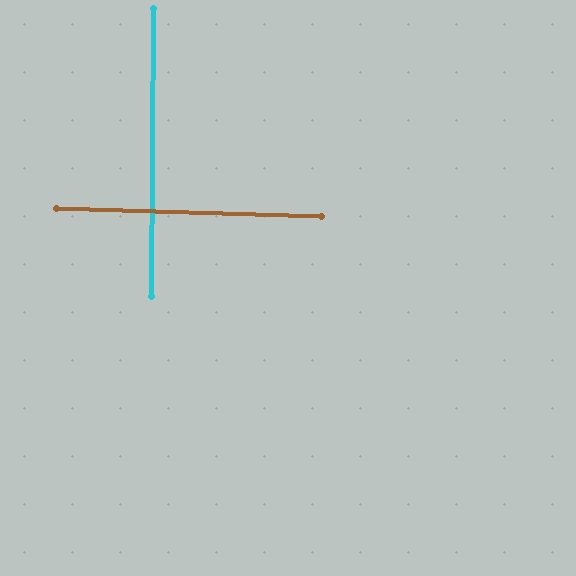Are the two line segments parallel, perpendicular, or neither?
Perpendicular — they meet at approximately 89°.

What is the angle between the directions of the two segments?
Approximately 89 degrees.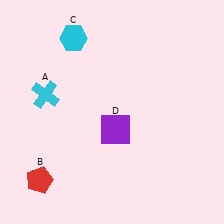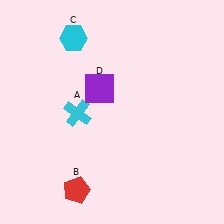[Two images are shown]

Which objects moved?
The objects that moved are: the cyan cross (A), the red pentagon (B), the purple square (D).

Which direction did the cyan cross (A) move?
The cyan cross (A) moved right.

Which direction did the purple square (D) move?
The purple square (D) moved up.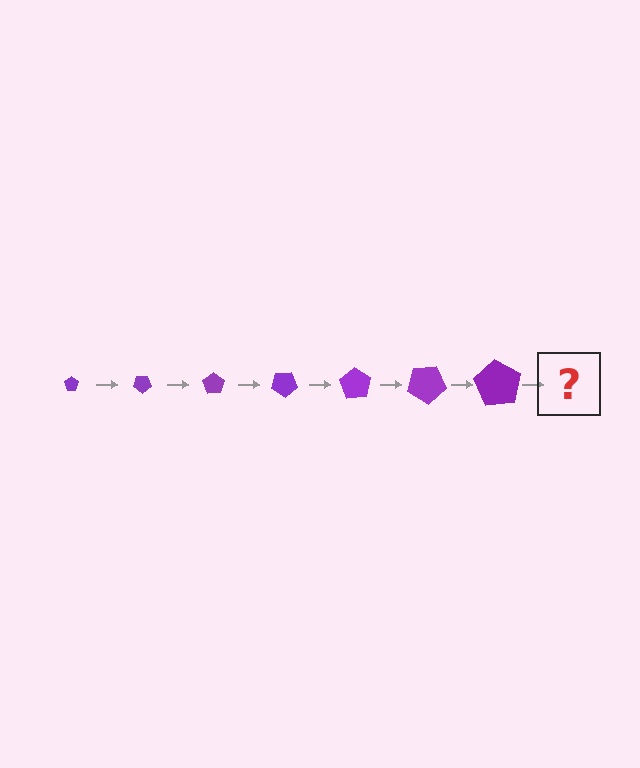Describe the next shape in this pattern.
It should be a pentagon, larger than the previous one and rotated 245 degrees from the start.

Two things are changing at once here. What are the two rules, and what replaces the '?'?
The two rules are that the pentagon grows larger each step and it rotates 35 degrees each step. The '?' should be a pentagon, larger than the previous one and rotated 245 degrees from the start.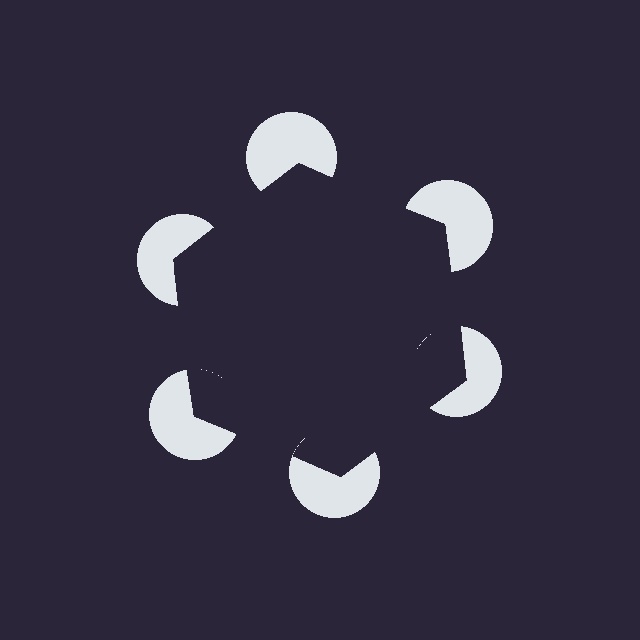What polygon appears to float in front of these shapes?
An illusory hexagon — its edges are inferred from the aligned wedge cuts in the pac-man discs, not physically drawn.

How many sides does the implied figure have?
6 sides.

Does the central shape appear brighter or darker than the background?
It typically appears slightly darker than the background, even though no actual brightness change is drawn.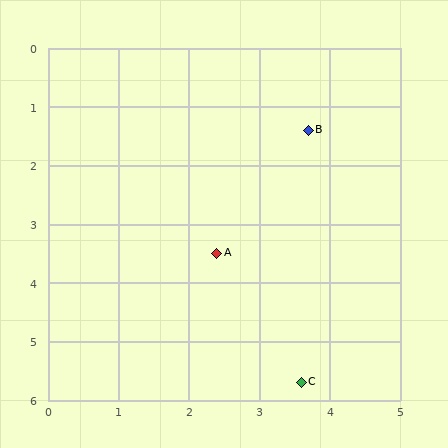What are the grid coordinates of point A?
Point A is at approximately (2.4, 3.5).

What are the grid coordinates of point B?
Point B is at approximately (3.7, 1.4).